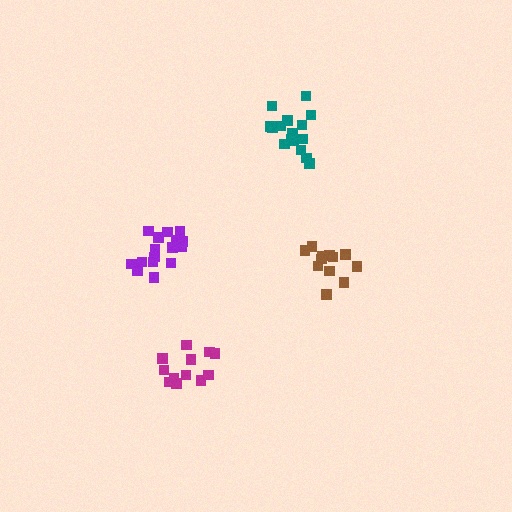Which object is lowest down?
The magenta cluster is bottommost.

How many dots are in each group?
Group 1: 12 dots, Group 2: 16 dots, Group 3: 12 dots, Group 4: 17 dots (57 total).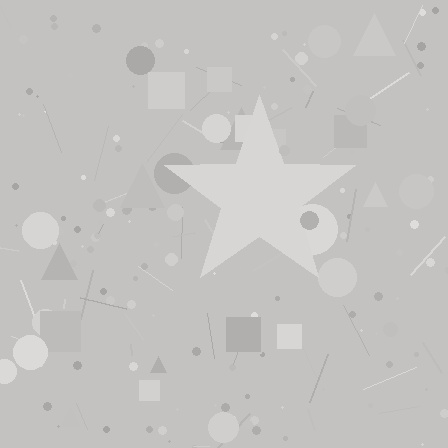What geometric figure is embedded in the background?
A star is embedded in the background.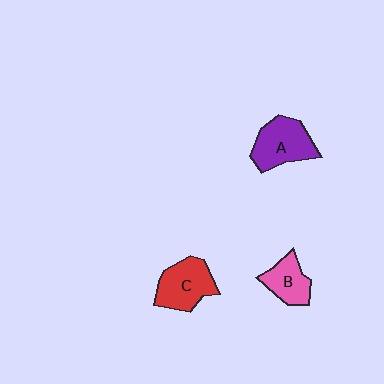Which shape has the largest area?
Shape A (purple).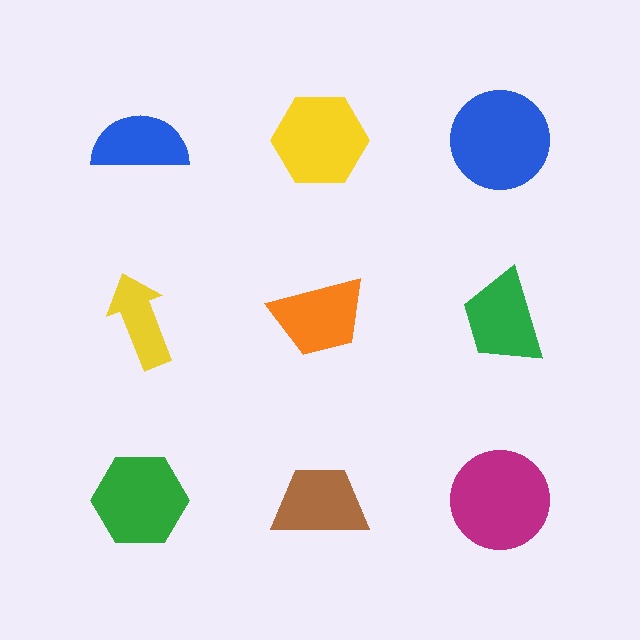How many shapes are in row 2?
3 shapes.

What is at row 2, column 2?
An orange trapezoid.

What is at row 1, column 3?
A blue circle.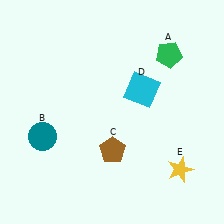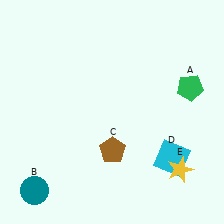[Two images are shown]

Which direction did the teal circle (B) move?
The teal circle (B) moved down.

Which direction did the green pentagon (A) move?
The green pentagon (A) moved down.